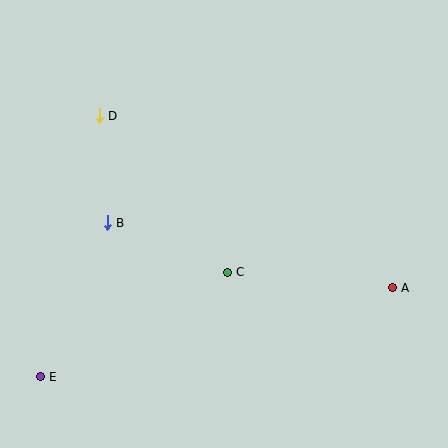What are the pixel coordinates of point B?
Point B is at (107, 223).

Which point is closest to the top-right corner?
Point A is closest to the top-right corner.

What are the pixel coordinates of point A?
Point A is at (392, 288).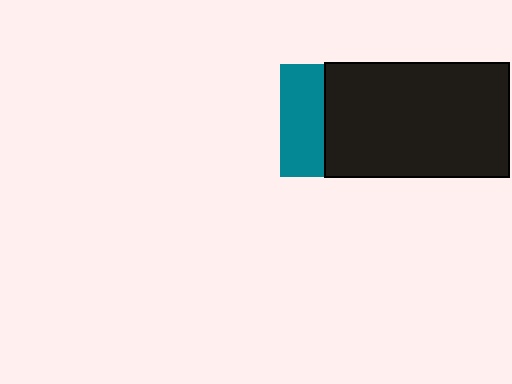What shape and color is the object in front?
The object in front is a black rectangle.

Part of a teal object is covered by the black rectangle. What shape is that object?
It is a square.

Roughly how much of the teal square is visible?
A small part of it is visible (roughly 39%).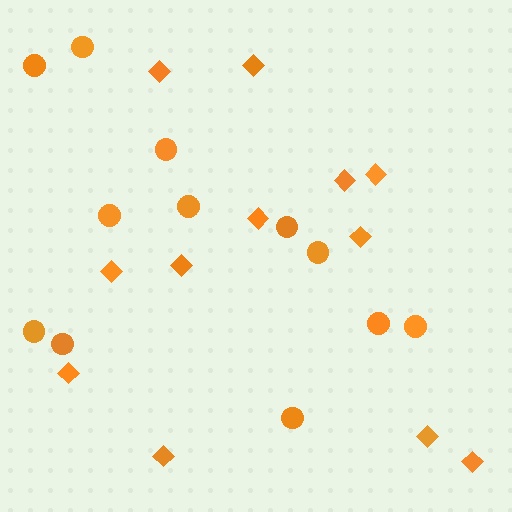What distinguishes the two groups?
There are 2 groups: one group of diamonds (12) and one group of circles (12).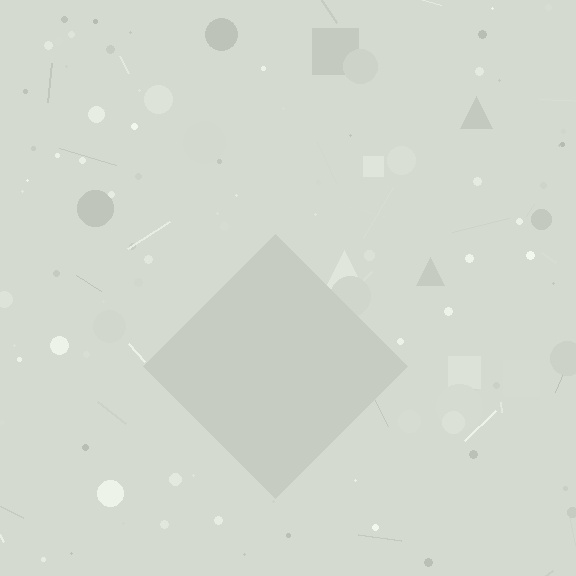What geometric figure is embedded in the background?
A diamond is embedded in the background.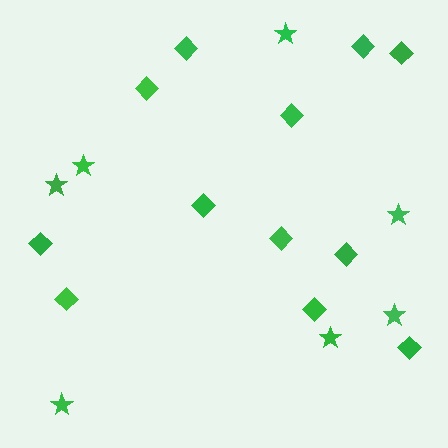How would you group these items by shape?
There are 2 groups: one group of stars (7) and one group of diamonds (12).